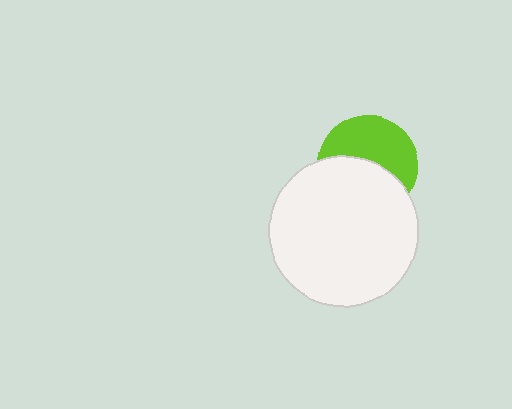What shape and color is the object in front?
The object in front is a white circle.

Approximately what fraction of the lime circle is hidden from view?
Roughly 50% of the lime circle is hidden behind the white circle.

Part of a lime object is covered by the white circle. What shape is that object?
It is a circle.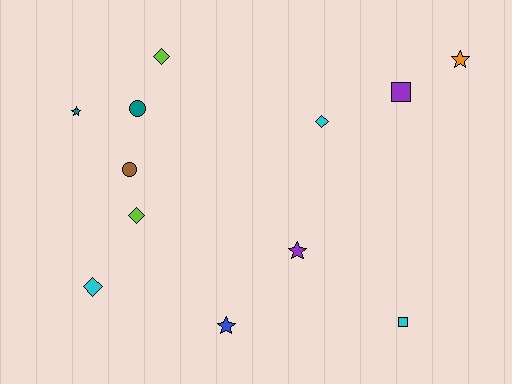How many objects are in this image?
There are 12 objects.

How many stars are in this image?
There are 4 stars.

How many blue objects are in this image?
There is 1 blue object.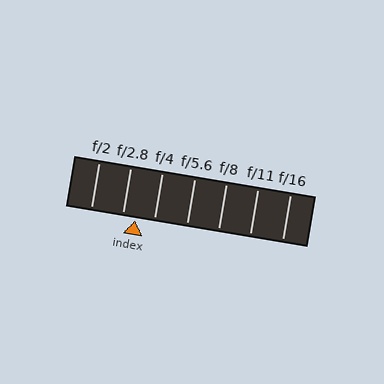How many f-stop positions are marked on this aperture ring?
There are 7 f-stop positions marked.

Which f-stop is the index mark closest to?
The index mark is closest to f/2.8.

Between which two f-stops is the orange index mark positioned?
The index mark is between f/2.8 and f/4.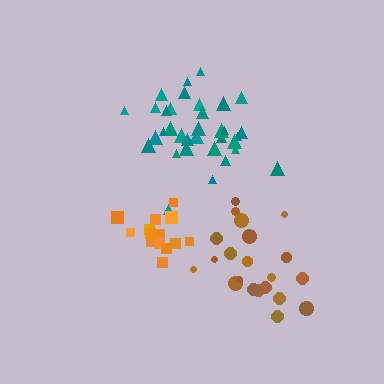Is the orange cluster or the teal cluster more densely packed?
Teal.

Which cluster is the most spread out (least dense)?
Brown.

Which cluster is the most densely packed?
Teal.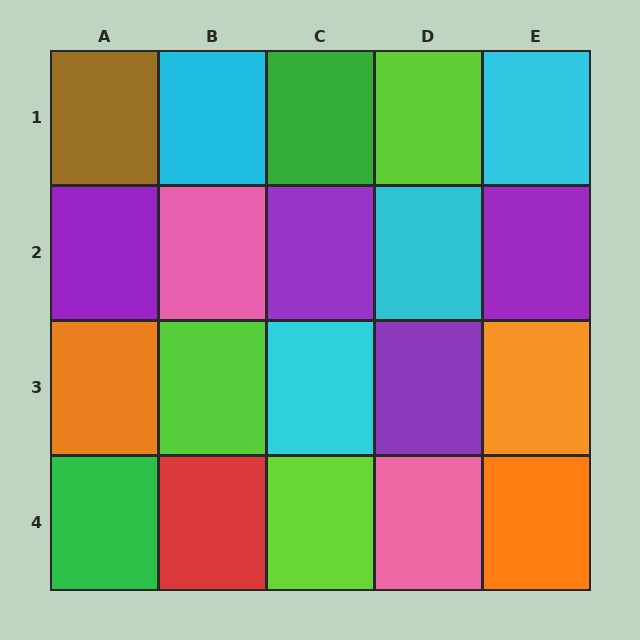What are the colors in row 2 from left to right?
Purple, pink, purple, cyan, purple.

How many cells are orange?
3 cells are orange.